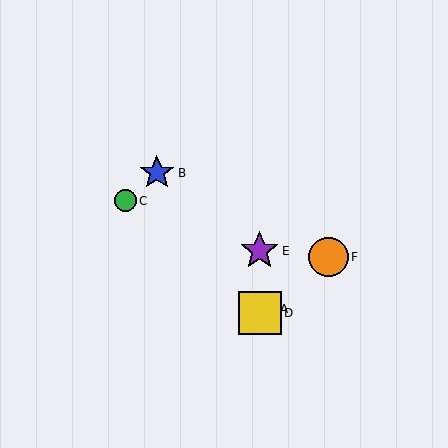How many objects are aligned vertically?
3 objects (A, D, E) are aligned vertically.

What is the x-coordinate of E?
Object E is at x≈260.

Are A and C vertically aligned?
No, A is at x≈260 and C is at x≈125.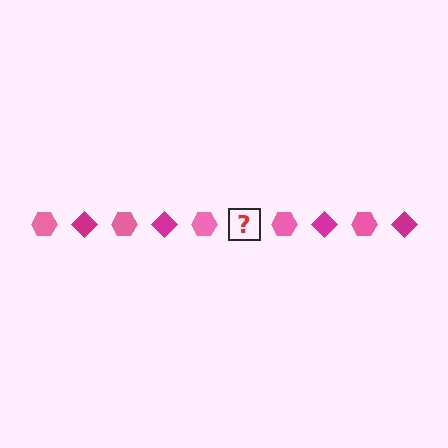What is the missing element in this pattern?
The missing element is a magenta diamond.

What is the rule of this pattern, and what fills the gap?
The rule is that the pattern alternates between pink hexagon and magenta diamond. The gap should be filled with a magenta diamond.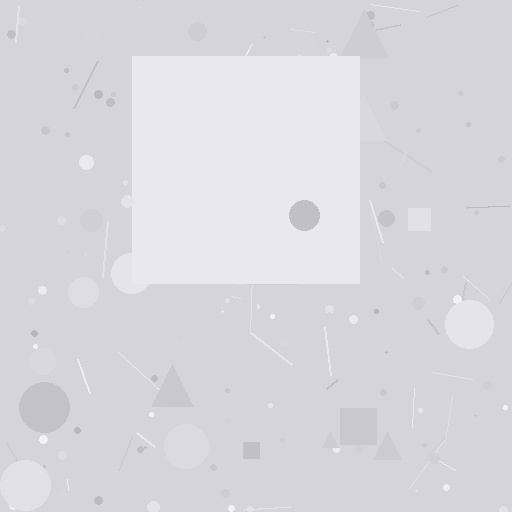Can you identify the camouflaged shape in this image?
The camouflaged shape is a square.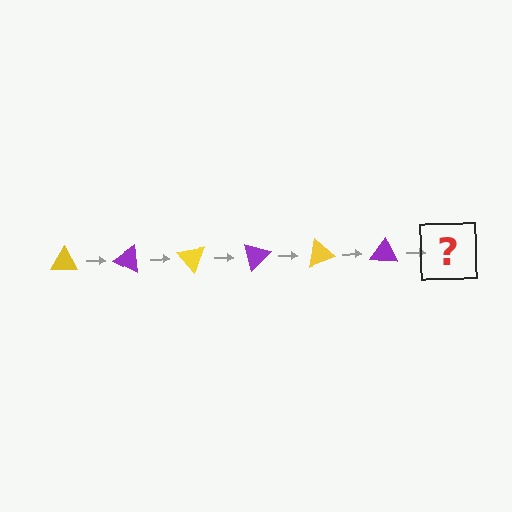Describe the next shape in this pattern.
It should be a yellow triangle, rotated 150 degrees from the start.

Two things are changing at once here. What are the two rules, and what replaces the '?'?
The two rules are that it rotates 25 degrees each step and the color cycles through yellow and purple. The '?' should be a yellow triangle, rotated 150 degrees from the start.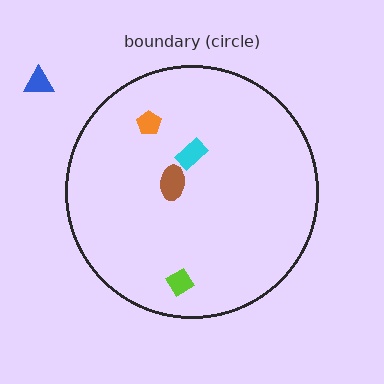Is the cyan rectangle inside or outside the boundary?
Inside.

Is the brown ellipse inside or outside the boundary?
Inside.